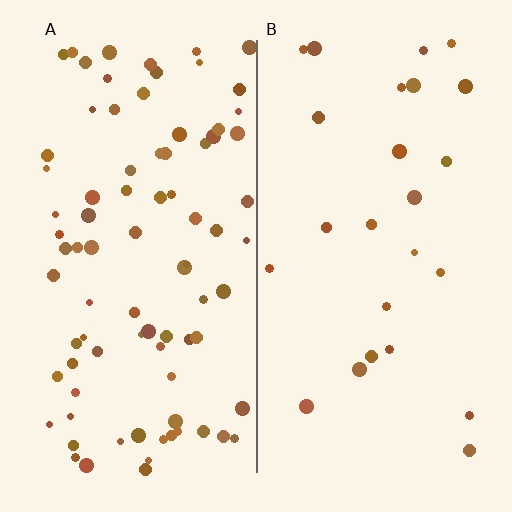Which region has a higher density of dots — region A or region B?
A (the left).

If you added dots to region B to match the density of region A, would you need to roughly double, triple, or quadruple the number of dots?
Approximately triple.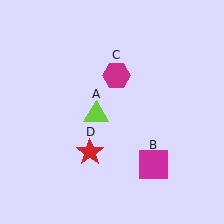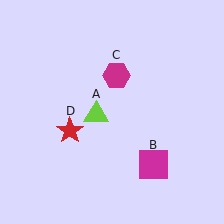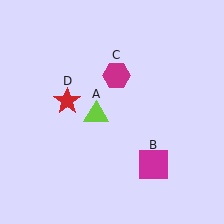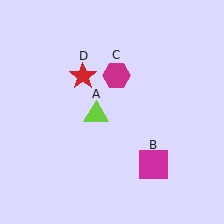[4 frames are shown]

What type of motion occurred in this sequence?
The red star (object D) rotated clockwise around the center of the scene.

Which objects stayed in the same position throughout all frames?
Lime triangle (object A) and magenta square (object B) and magenta hexagon (object C) remained stationary.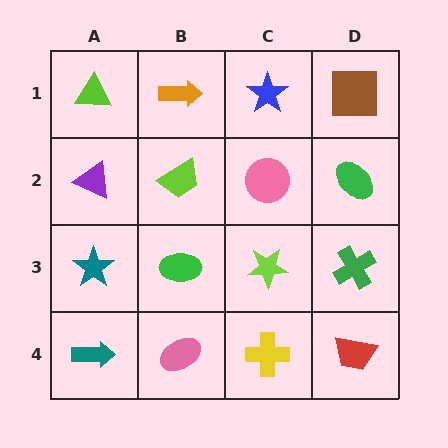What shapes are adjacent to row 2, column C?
A blue star (row 1, column C), a lime star (row 3, column C), a lime trapezoid (row 2, column B), a green ellipse (row 2, column D).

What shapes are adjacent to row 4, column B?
A green ellipse (row 3, column B), a teal arrow (row 4, column A), a yellow cross (row 4, column C).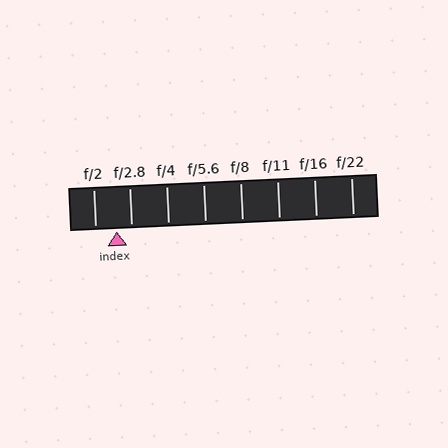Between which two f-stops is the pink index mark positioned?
The index mark is between f/2 and f/2.8.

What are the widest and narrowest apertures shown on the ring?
The widest aperture shown is f/2 and the narrowest is f/22.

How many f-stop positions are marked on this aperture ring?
There are 8 f-stop positions marked.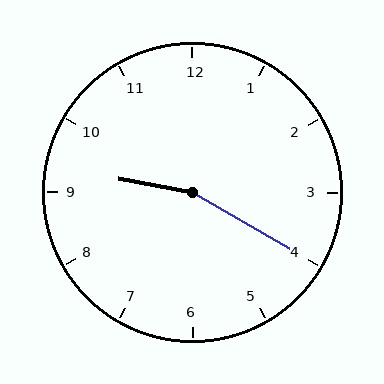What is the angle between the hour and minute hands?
Approximately 160 degrees.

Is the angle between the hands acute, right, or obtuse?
It is obtuse.